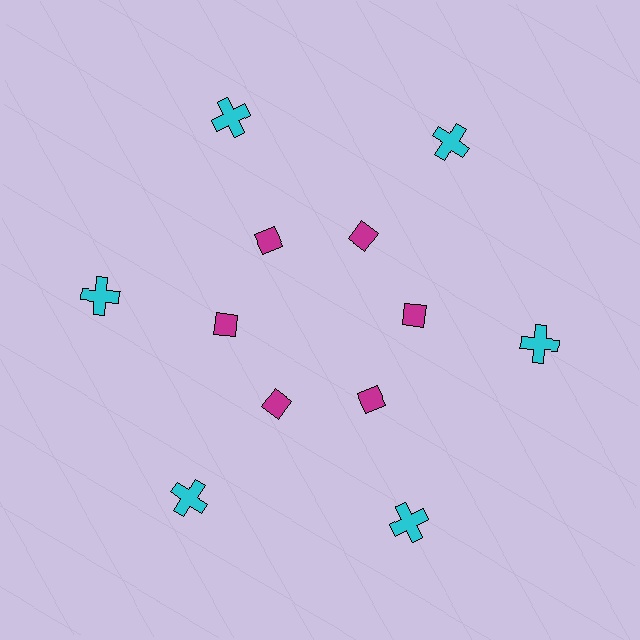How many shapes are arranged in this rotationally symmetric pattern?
There are 12 shapes, arranged in 6 groups of 2.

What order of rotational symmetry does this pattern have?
This pattern has 6-fold rotational symmetry.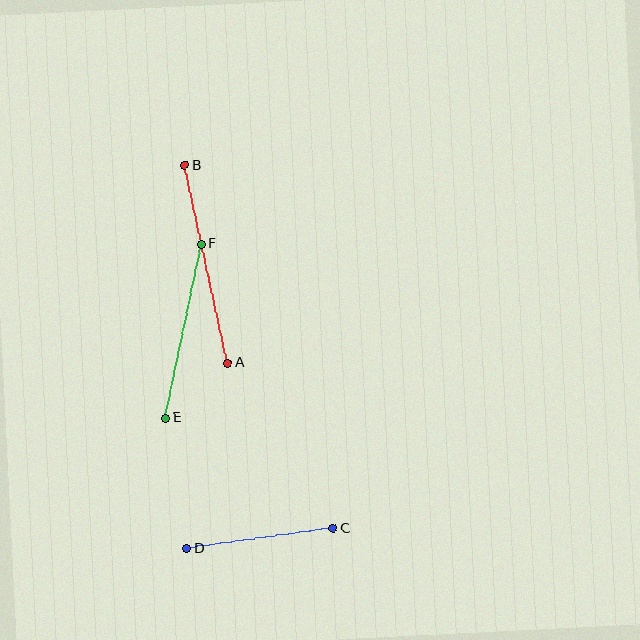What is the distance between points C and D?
The distance is approximately 147 pixels.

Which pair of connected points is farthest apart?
Points A and B are farthest apart.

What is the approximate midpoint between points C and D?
The midpoint is at approximately (260, 538) pixels.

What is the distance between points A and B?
The distance is approximately 202 pixels.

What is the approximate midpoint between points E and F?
The midpoint is at approximately (184, 331) pixels.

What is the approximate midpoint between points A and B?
The midpoint is at approximately (206, 264) pixels.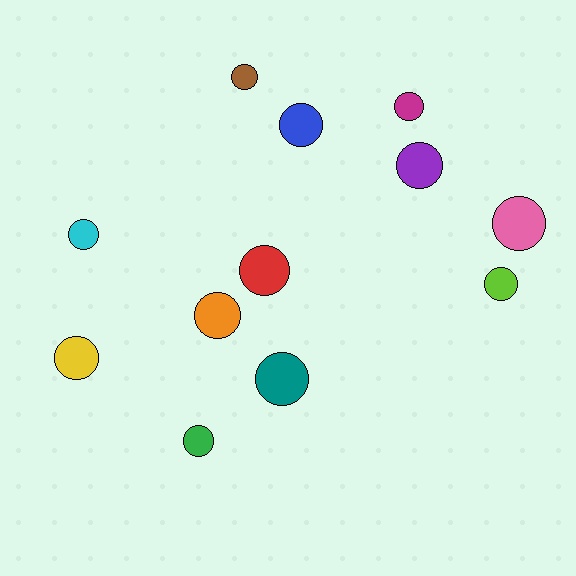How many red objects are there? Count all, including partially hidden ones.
There is 1 red object.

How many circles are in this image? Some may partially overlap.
There are 12 circles.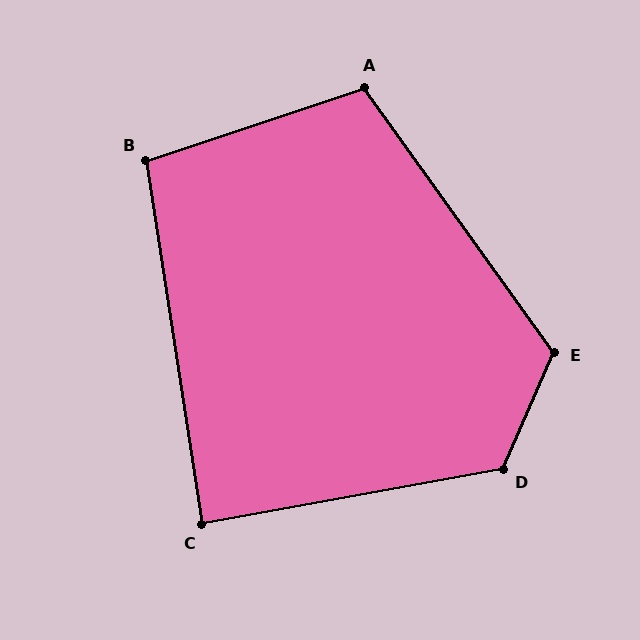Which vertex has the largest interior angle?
D, at approximately 124 degrees.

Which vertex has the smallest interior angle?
C, at approximately 88 degrees.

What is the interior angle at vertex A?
Approximately 107 degrees (obtuse).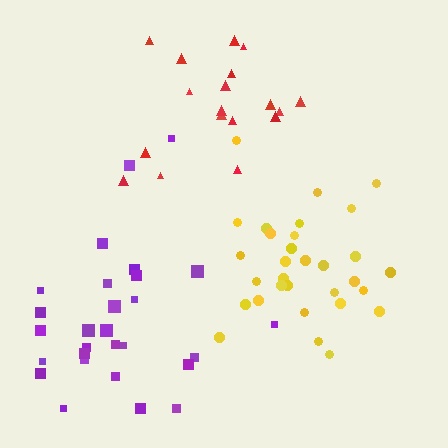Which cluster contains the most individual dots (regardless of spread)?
Yellow (31).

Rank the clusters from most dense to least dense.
yellow, red, purple.